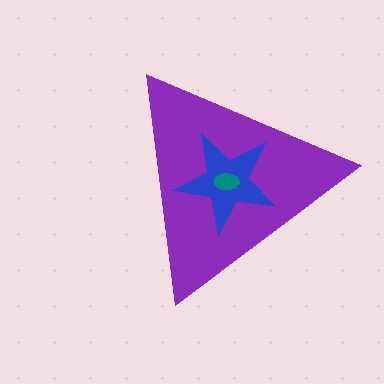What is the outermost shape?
The purple triangle.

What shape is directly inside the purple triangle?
The blue star.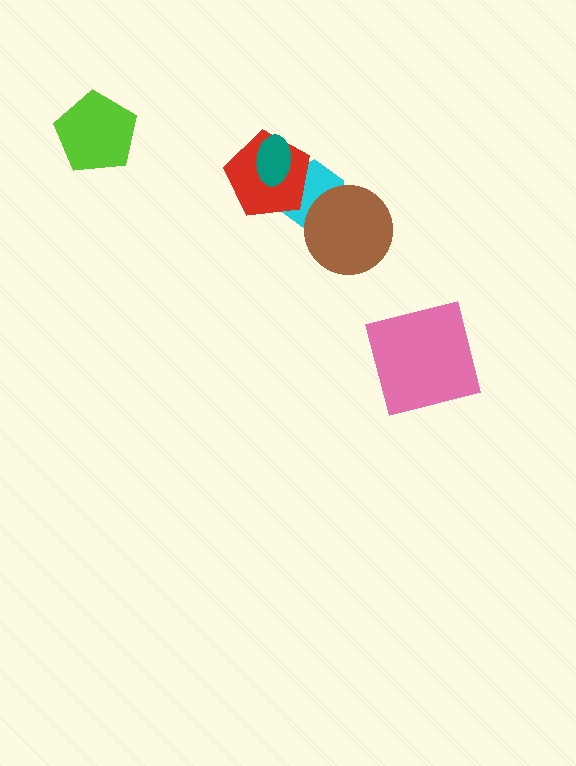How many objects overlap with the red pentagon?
2 objects overlap with the red pentagon.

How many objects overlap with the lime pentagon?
0 objects overlap with the lime pentagon.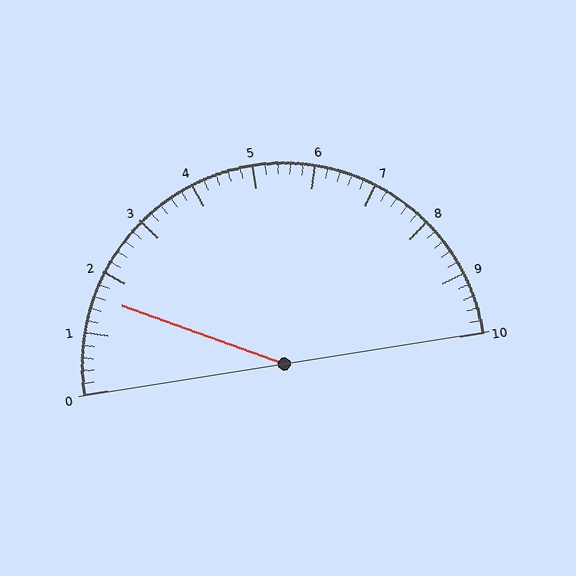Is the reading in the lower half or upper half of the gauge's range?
The reading is in the lower half of the range (0 to 10).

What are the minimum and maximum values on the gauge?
The gauge ranges from 0 to 10.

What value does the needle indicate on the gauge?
The needle indicates approximately 1.6.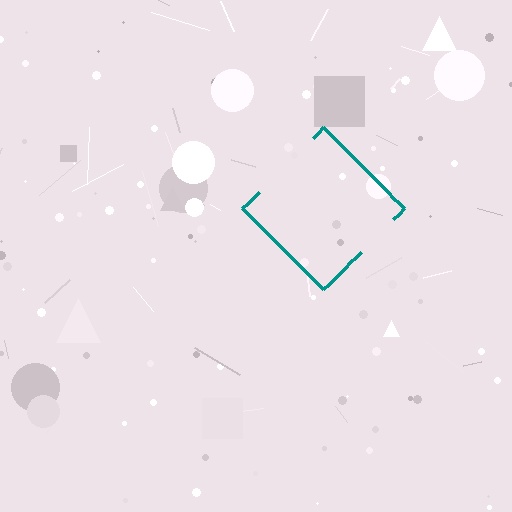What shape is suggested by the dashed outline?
The dashed outline suggests a diamond.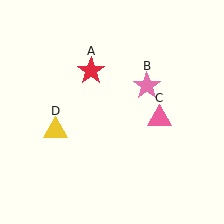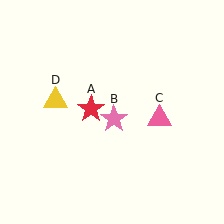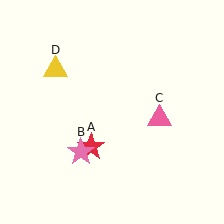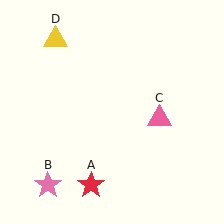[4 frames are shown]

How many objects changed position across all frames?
3 objects changed position: red star (object A), pink star (object B), yellow triangle (object D).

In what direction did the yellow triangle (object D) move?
The yellow triangle (object D) moved up.